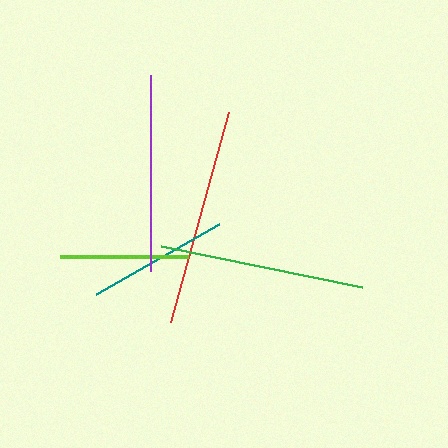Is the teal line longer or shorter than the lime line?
The teal line is longer than the lime line.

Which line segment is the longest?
The red line is the longest at approximately 218 pixels.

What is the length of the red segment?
The red segment is approximately 218 pixels long.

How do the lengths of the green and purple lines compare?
The green and purple lines are approximately the same length.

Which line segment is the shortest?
The lime line is the shortest at approximately 128 pixels.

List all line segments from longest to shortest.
From longest to shortest: red, green, purple, teal, lime.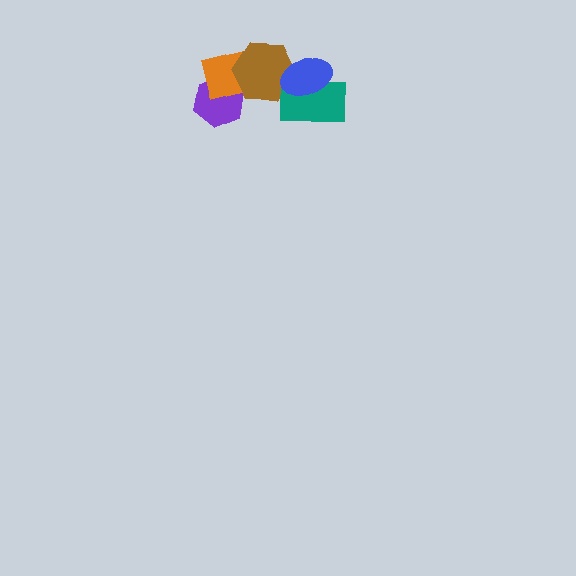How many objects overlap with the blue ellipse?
2 objects overlap with the blue ellipse.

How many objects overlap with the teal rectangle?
2 objects overlap with the teal rectangle.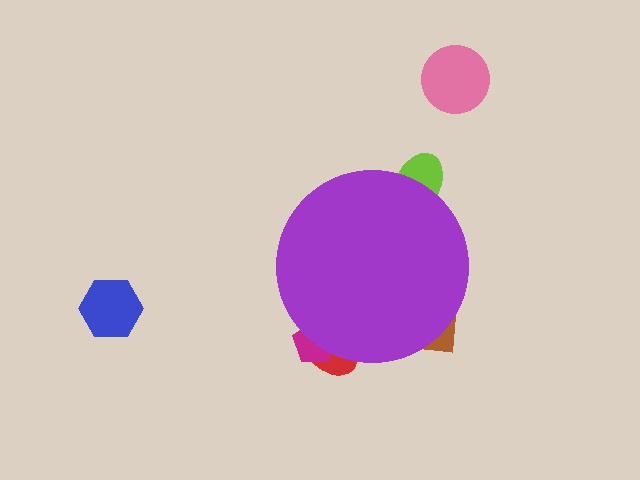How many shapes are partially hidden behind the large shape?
4 shapes are partially hidden.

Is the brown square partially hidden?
Yes, the brown square is partially hidden behind the purple circle.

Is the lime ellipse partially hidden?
Yes, the lime ellipse is partially hidden behind the purple circle.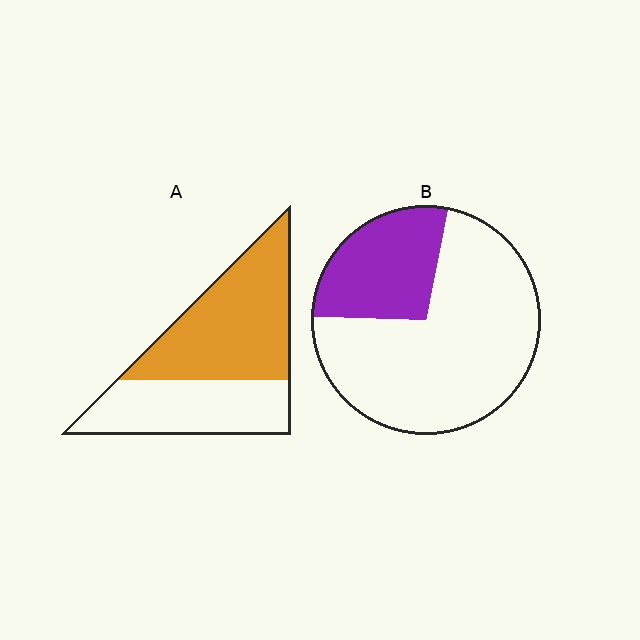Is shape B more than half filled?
No.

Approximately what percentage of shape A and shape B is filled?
A is approximately 60% and B is approximately 30%.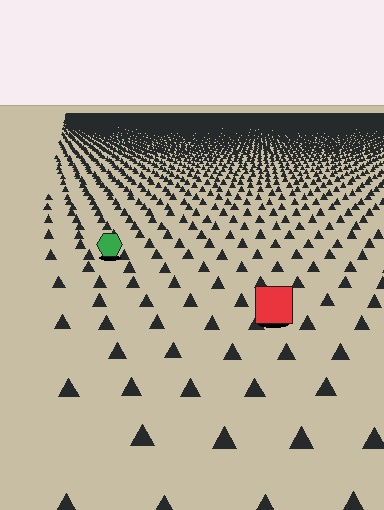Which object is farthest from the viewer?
The green hexagon is farthest from the viewer. It appears smaller and the ground texture around it is denser.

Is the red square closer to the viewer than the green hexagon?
Yes. The red square is closer — you can tell from the texture gradient: the ground texture is coarser near it.